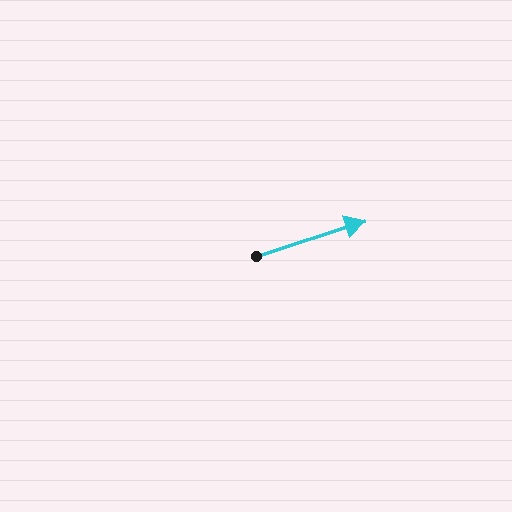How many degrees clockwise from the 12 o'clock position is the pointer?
Approximately 72 degrees.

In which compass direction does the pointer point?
East.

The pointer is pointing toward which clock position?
Roughly 2 o'clock.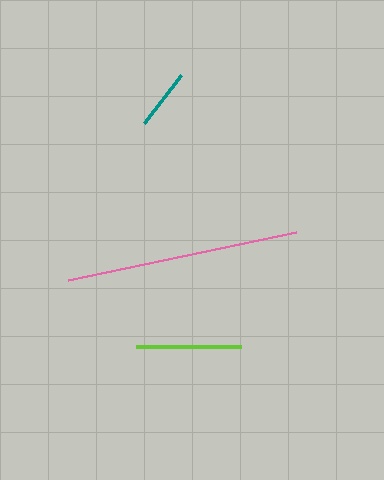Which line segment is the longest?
The pink line is the longest at approximately 234 pixels.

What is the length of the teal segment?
The teal segment is approximately 61 pixels long.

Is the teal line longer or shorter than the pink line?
The pink line is longer than the teal line.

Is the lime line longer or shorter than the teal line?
The lime line is longer than the teal line.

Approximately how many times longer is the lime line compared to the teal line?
The lime line is approximately 1.7 times the length of the teal line.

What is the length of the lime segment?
The lime segment is approximately 105 pixels long.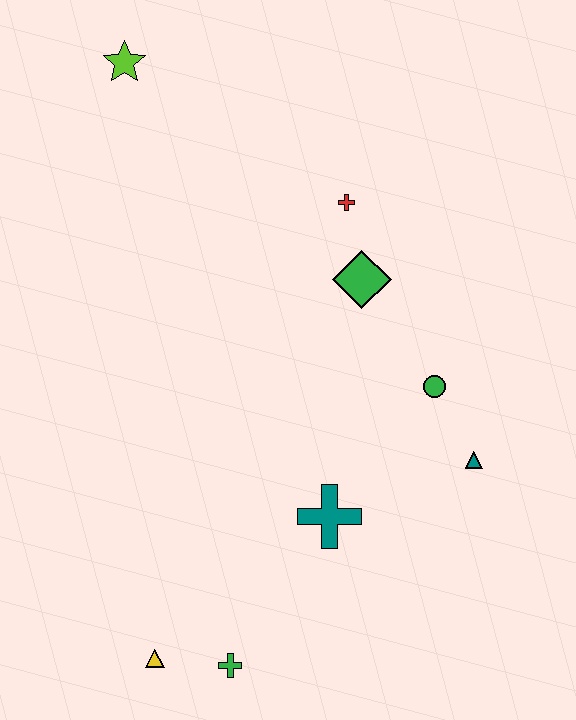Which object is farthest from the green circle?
The lime star is farthest from the green circle.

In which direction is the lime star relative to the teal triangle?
The lime star is above the teal triangle.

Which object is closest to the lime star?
The red cross is closest to the lime star.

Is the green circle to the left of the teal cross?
No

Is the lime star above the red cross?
Yes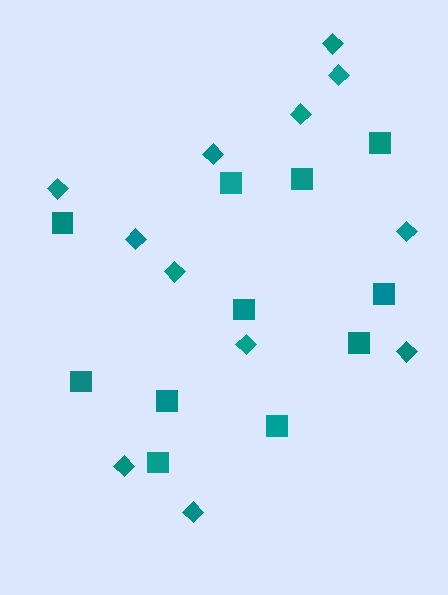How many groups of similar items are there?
There are 2 groups: one group of squares (11) and one group of diamonds (12).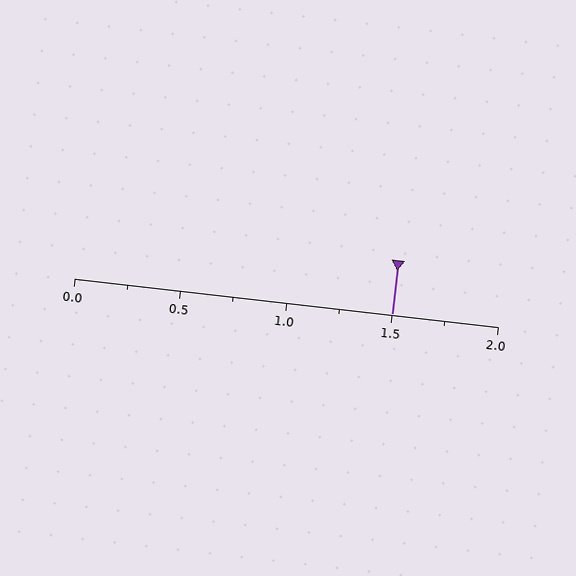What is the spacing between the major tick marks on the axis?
The major ticks are spaced 0.5 apart.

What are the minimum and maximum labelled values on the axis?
The axis runs from 0.0 to 2.0.